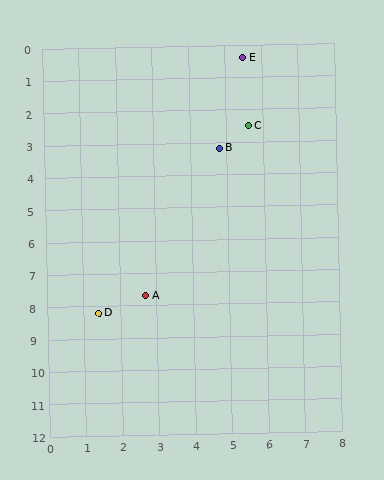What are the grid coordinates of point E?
Point E is at approximately (5.5, 0.4).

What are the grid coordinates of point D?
Point D is at approximately (1.4, 8.2).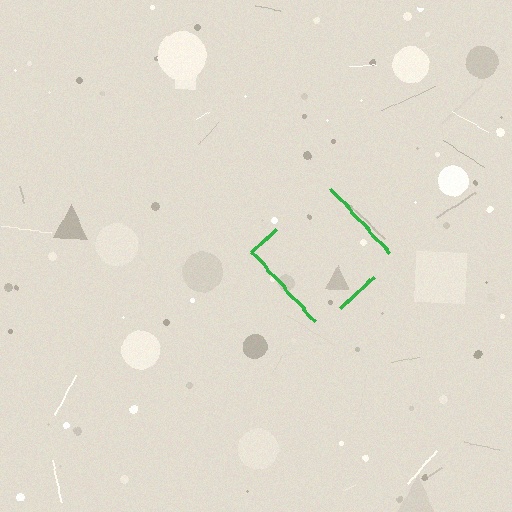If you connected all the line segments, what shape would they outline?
They would outline a diamond.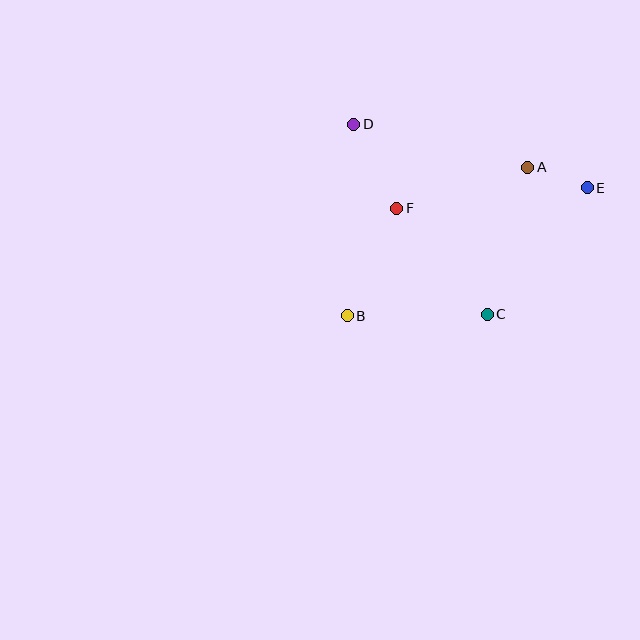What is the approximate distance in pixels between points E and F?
The distance between E and F is approximately 192 pixels.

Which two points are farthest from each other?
Points B and E are farthest from each other.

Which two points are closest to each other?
Points A and E are closest to each other.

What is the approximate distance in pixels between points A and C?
The distance between A and C is approximately 152 pixels.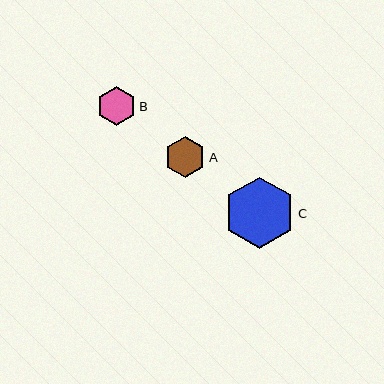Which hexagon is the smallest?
Hexagon B is the smallest with a size of approximately 39 pixels.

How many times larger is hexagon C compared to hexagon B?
Hexagon C is approximately 1.8 times the size of hexagon B.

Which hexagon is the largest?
Hexagon C is the largest with a size of approximately 71 pixels.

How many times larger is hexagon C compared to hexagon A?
Hexagon C is approximately 1.7 times the size of hexagon A.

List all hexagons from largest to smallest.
From largest to smallest: C, A, B.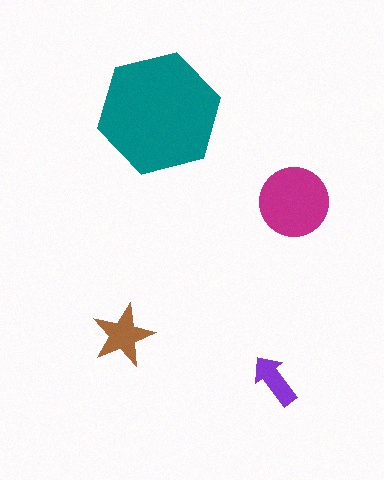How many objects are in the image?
There are 4 objects in the image.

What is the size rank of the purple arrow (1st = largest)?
4th.